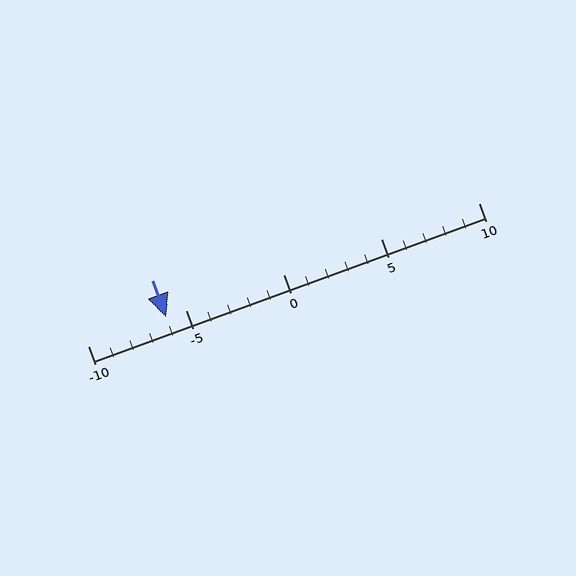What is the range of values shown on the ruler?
The ruler shows values from -10 to 10.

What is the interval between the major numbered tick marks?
The major tick marks are spaced 5 units apart.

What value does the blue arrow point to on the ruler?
The blue arrow points to approximately -6.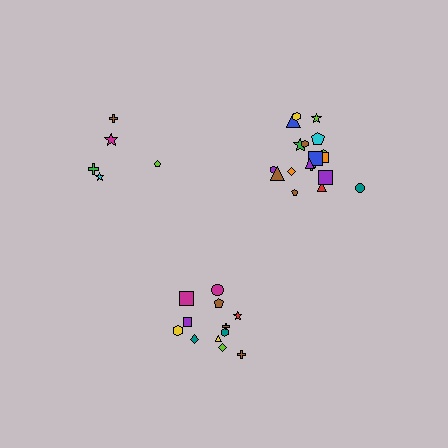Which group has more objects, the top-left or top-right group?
The top-right group.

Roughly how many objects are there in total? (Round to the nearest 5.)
Roughly 35 objects in total.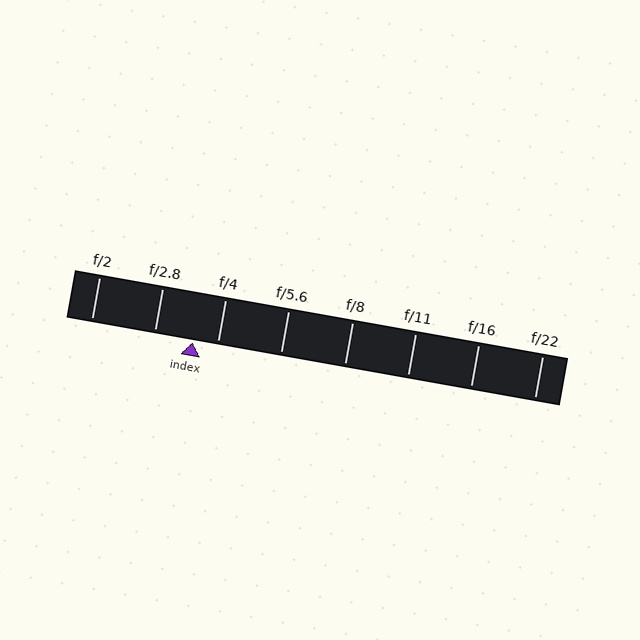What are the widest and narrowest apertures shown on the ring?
The widest aperture shown is f/2 and the narrowest is f/22.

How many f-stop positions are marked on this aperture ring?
There are 8 f-stop positions marked.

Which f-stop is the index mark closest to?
The index mark is closest to f/4.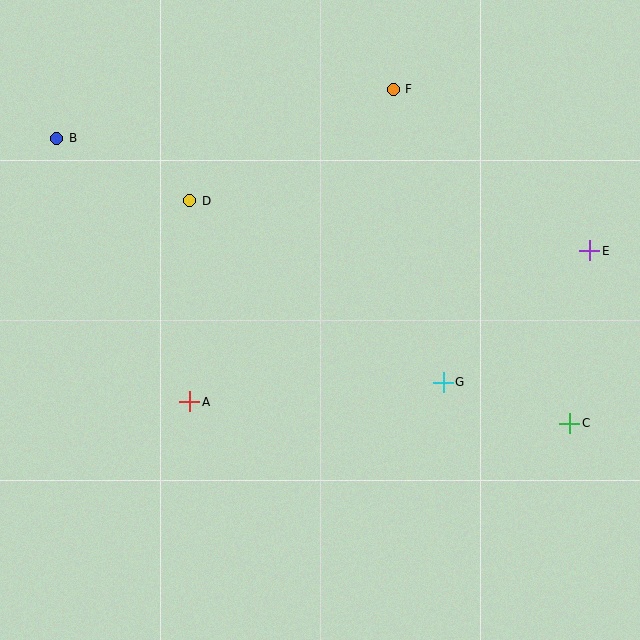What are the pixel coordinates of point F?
Point F is at (393, 89).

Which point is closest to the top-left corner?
Point B is closest to the top-left corner.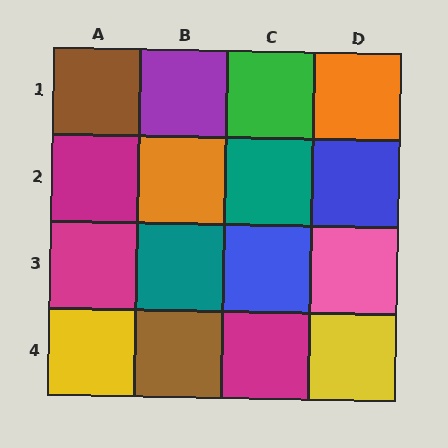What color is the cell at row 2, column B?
Orange.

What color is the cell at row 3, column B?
Teal.